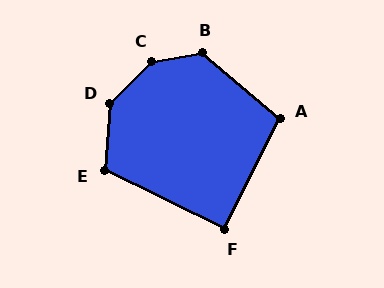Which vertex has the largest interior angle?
C, at approximately 145 degrees.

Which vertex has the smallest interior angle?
F, at approximately 90 degrees.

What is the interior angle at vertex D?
Approximately 140 degrees (obtuse).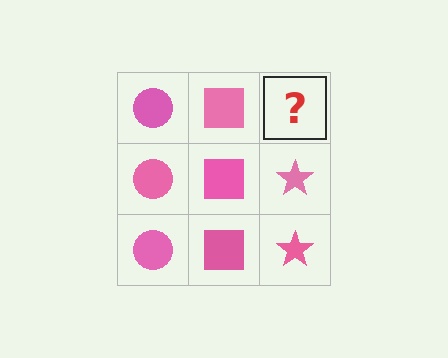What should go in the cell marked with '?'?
The missing cell should contain a pink star.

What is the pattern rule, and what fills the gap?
The rule is that each column has a consistent shape. The gap should be filled with a pink star.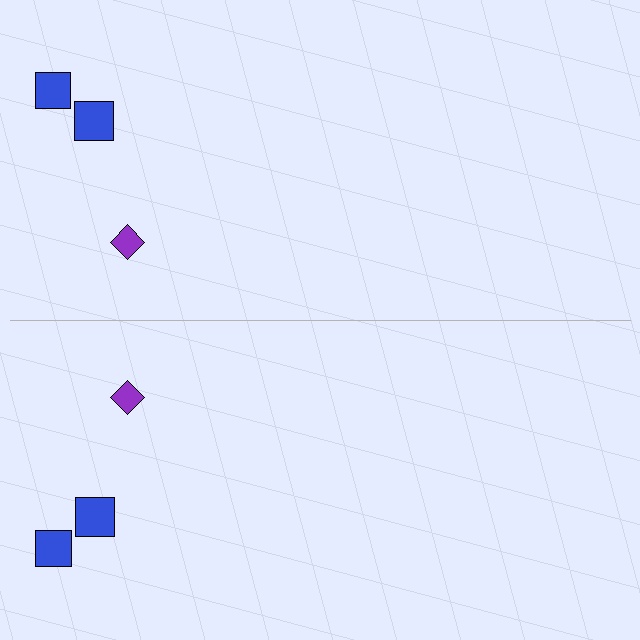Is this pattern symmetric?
Yes, this pattern has bilateral (reflection) symmetry.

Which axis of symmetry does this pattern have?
The pattern has a horizontal axis of symmetry running through the center of the image.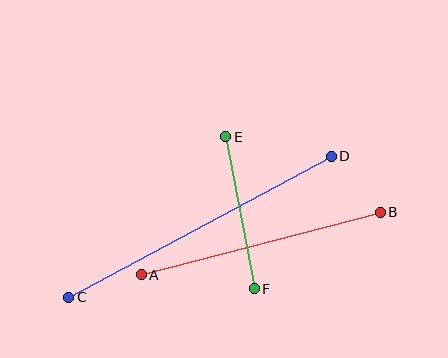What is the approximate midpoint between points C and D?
The midpoint is at approximately (200, 227) pixels.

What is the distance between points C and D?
The distance is approximately 298 pixels.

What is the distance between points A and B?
The distance is approximately 247 pixels.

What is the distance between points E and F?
The distance is approximately 155 pixels.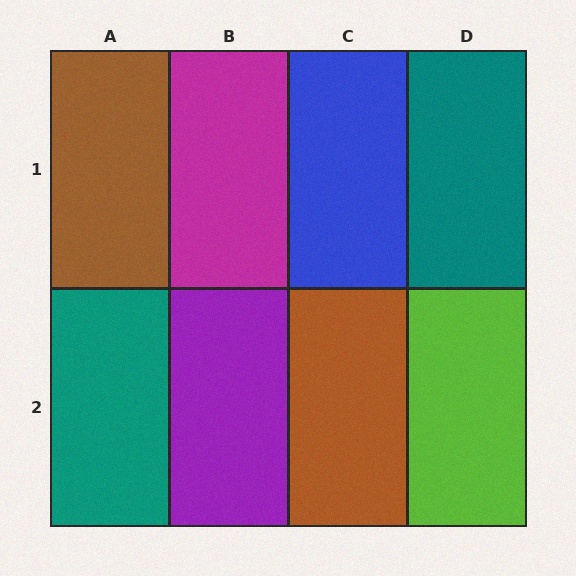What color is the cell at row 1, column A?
Brown.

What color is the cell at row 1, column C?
Blue.